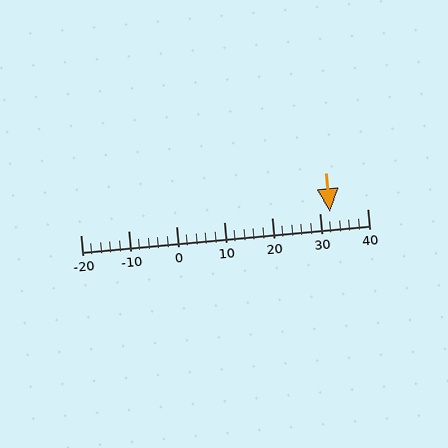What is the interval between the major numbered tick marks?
The major tick marks are spaced 10 units apart.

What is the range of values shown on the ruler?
The ruler shows values from -20 to 40.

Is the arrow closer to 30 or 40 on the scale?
The arrow is closer to 30.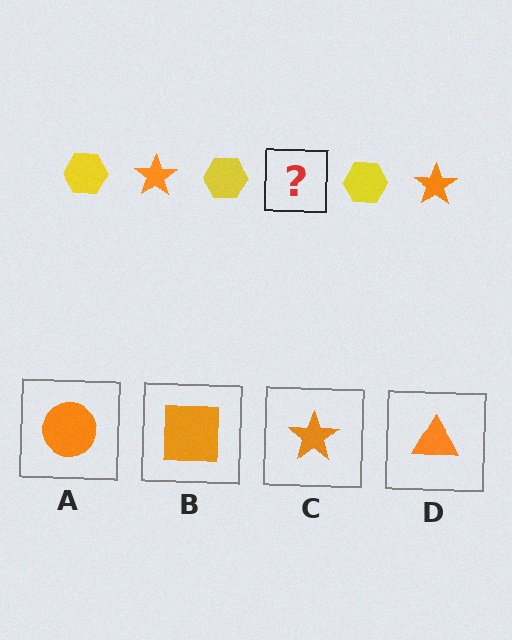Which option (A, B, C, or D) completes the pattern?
C.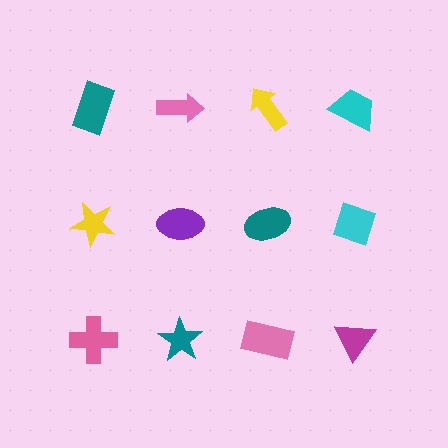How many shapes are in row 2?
4 shapes.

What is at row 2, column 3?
A teal ellipse.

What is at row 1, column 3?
A yellow arrow.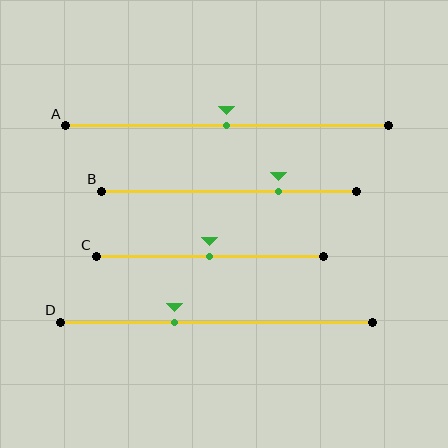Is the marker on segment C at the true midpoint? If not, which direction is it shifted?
Yes, the marker on segment C is at the true midpoint.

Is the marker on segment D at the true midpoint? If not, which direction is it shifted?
No, the marker on segment D is shifted to the left by about 13% of the segment length.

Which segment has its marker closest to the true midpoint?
Segment A has its marker closest to the true midpoint.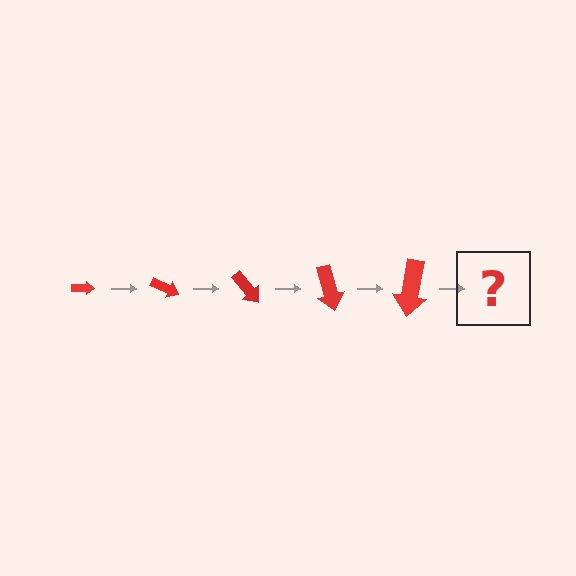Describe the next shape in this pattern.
It should be an arrow, larger than the previous one and rotated 125 degrees from the start.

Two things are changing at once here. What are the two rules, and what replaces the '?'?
The two rules are that the arrow grows larger each step and it rotates 25 degrees each step. The '?' should be an arrow, larger than the previous one and rotated 125 degrees from the start.